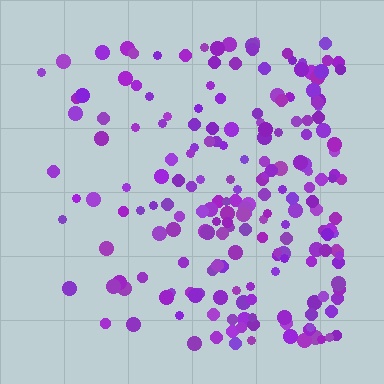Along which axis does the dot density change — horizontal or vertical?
Horizontal.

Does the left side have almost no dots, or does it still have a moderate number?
Still a moderate number, just noticeably fewer than the right.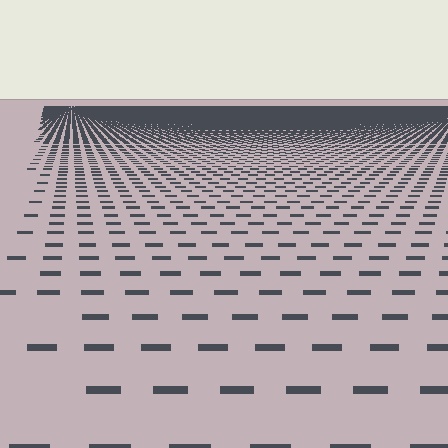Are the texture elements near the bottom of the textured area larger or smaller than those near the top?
Larger. Near the bottom, elements are closer to the viewer and appear at a bigger on-screen size.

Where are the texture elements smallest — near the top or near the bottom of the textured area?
Near the top.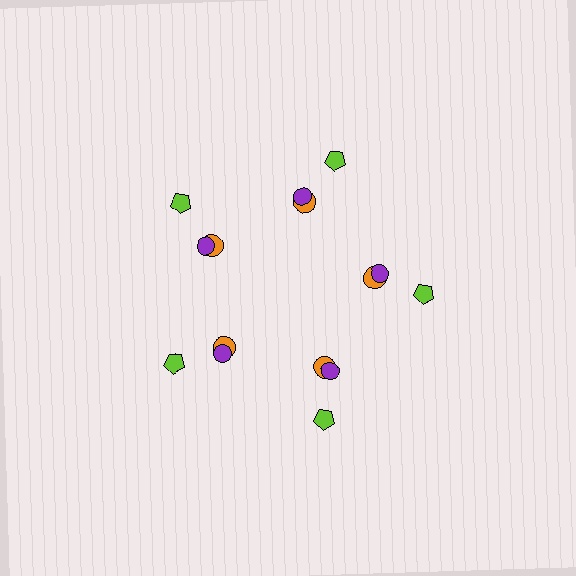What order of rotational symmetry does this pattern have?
This pattern has 5-fold rotational symmetry.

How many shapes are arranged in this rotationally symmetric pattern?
There are 15 shapes, arranged in 5 groups of 3.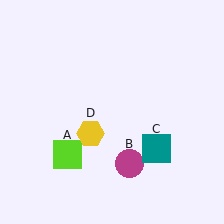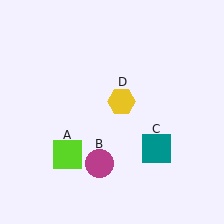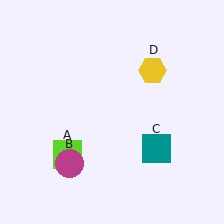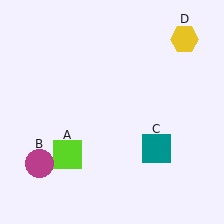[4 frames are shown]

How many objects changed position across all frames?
2 objects changed position: magenta circle (object B), yellow hexagon (object D).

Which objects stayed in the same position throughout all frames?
Lime square (object A) and teal square (object C) remained stationary.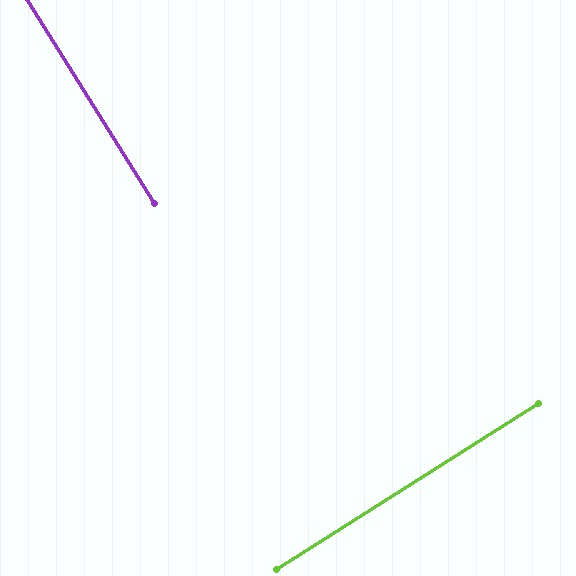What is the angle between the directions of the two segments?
Approximately 90 degrees.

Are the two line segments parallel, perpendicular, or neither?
Perpendicular — they meet at approximately 90°.